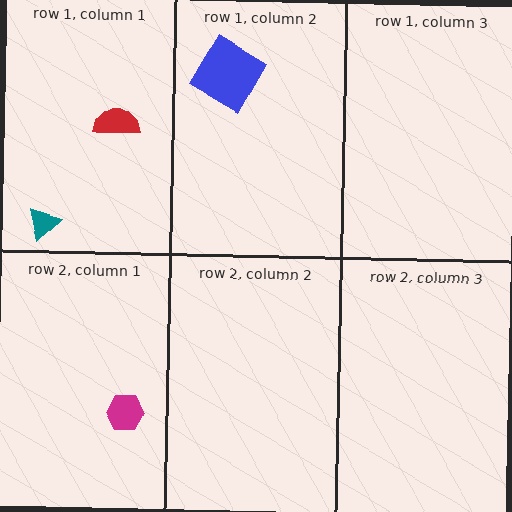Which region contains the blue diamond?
The row 1, column 2 region.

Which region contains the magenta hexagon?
The row 2, column 1 region.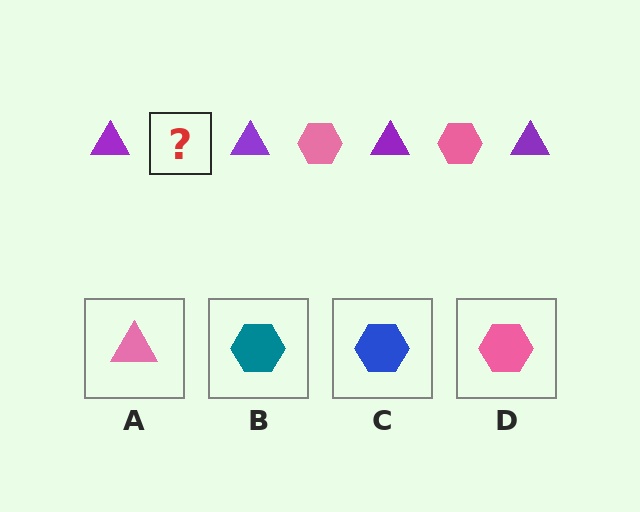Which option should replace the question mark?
Option D.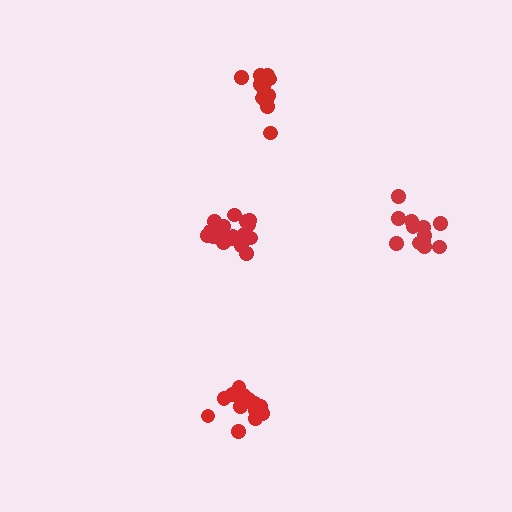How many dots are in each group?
Group 1: 12 dots, Group 2: 12 dots, Group 3: 17 dots, Group 4: 13 dots (54 total).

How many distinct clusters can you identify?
There are 4 distinct clusters.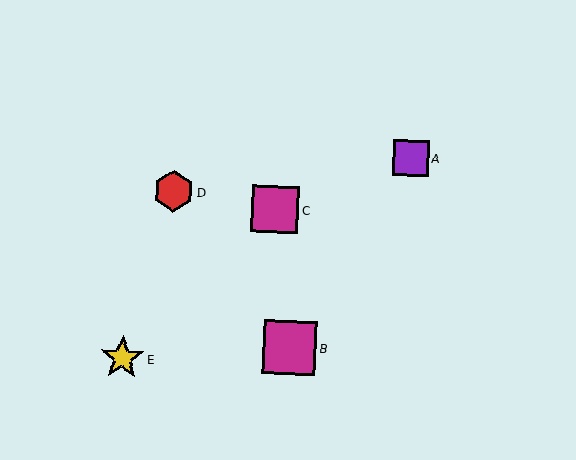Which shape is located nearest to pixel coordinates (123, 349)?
The yellow star (labeled E) at (122, 358) is nearest to that location.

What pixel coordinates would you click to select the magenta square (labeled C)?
Click at (275, 210) to select the magenta square C.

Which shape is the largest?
The magenta square (labeled B) is the largest.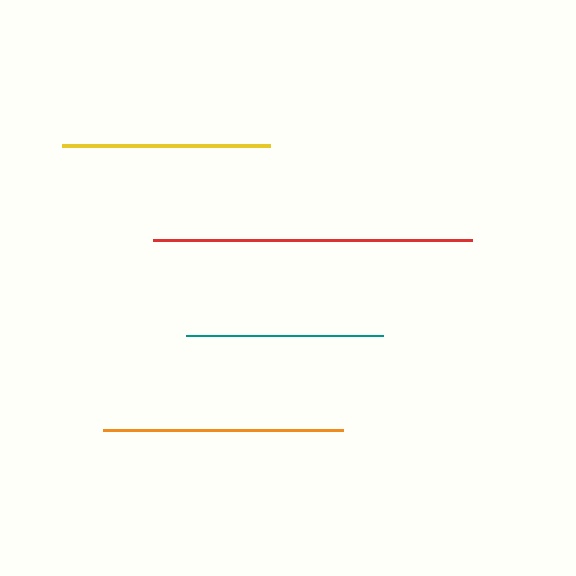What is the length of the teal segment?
The teal segment is approximately 197 pixels long.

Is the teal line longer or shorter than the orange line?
The orange line is longer than the teal line.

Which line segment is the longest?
The red line is the longest at approximately 319 pixels.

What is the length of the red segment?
The red segment is approximately 319 pixels long.